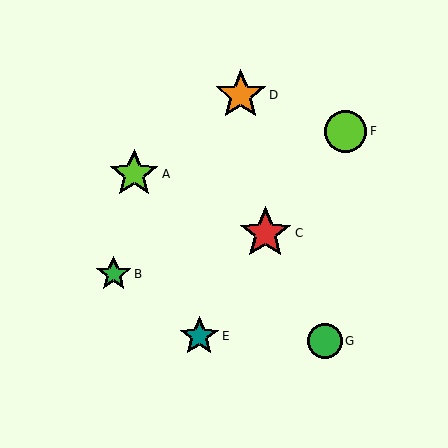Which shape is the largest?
The red star (labeled C) is the largest.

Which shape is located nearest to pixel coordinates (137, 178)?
The lime star (labeled A) at (134, 174) is nearest to that location.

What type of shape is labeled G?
Shape G is a green circle.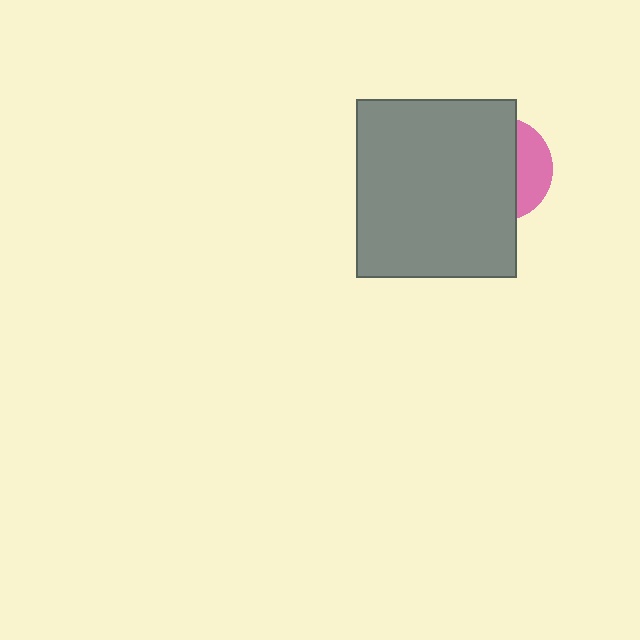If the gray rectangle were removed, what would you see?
You would see the complete pink circle.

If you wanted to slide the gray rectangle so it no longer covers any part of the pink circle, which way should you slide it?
Slide it left — that is the most direct way to separate the two shapes.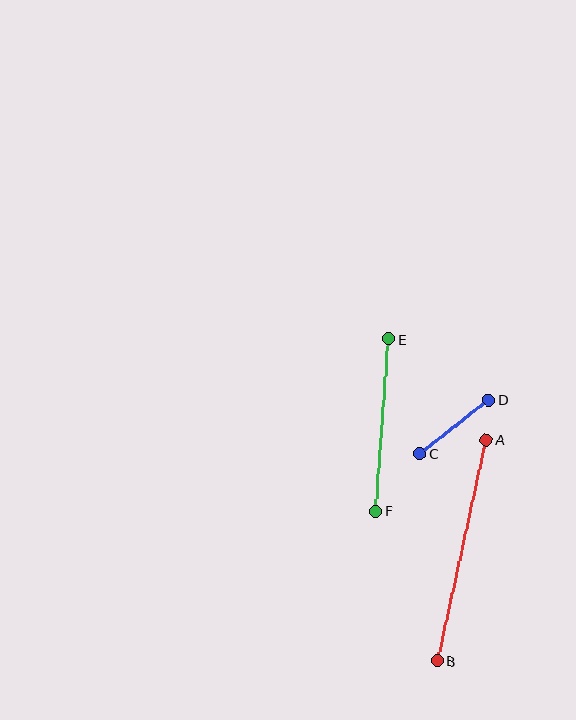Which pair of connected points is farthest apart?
Points A and B are farthest apart.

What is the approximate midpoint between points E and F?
The midpoint is at approximately (382, 425) pixels.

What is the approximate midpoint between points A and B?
The midpoint is at approximately (462, 550) pixels.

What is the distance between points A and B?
The distance is approximately 226 pixels.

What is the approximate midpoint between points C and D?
The midpoint is at approximately (454, 427) pixels.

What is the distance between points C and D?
The distance is approximately 88 pixels.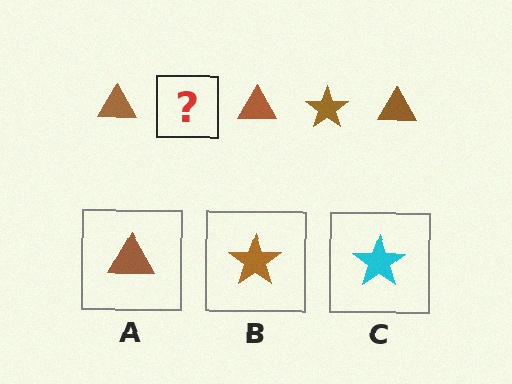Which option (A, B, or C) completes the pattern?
B.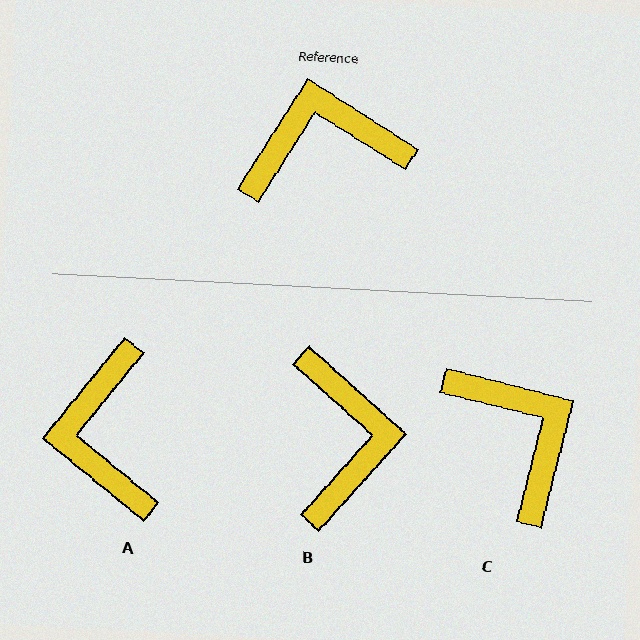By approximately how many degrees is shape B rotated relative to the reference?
Approximately 99 degrees clockwise.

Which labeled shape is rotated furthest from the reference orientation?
B, about 99 degrees away.